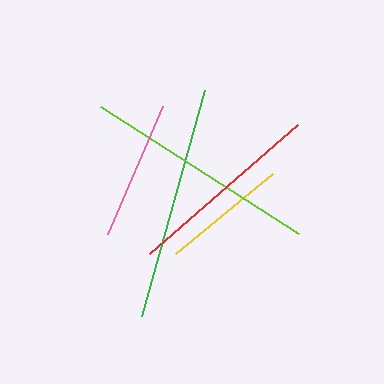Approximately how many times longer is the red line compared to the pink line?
The red line is approximately 1.4 times the length of the pink line.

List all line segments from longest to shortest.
From longest to shortest: green, lime, red, pink, yellow.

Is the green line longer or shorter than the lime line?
The green line is longer than the lime line.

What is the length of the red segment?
The red segment is approximately 196 pixels long.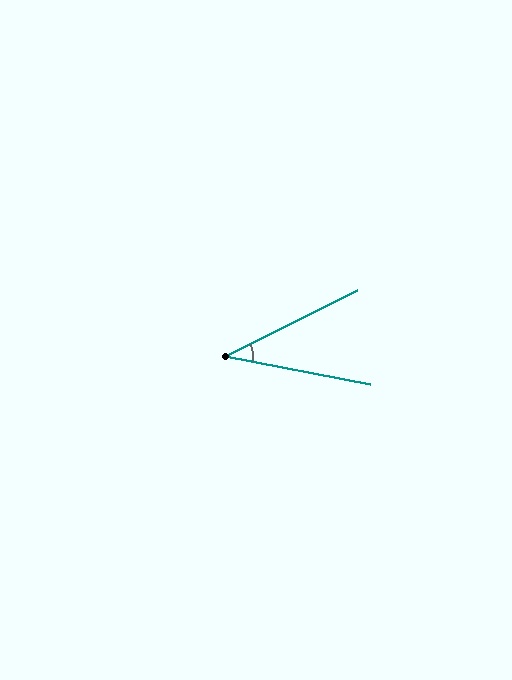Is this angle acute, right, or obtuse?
It is acute.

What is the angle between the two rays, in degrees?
Approximately 38 degrees.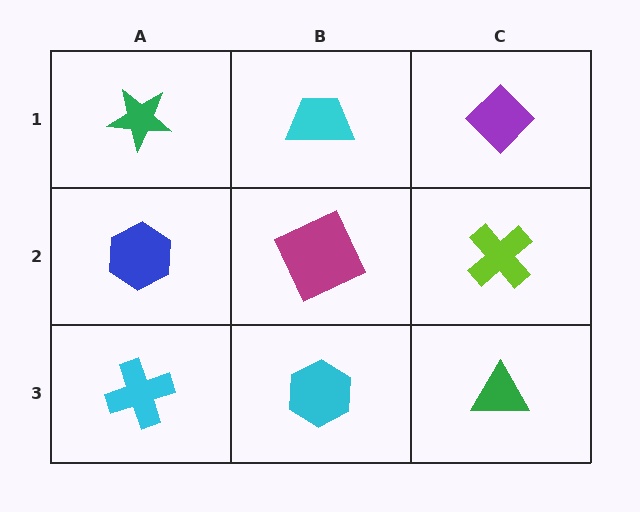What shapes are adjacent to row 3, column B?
A magenta square (row 2, column B), a cyan cross (row 3, column A), a green triangle (row 3, column C).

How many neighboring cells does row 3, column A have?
2.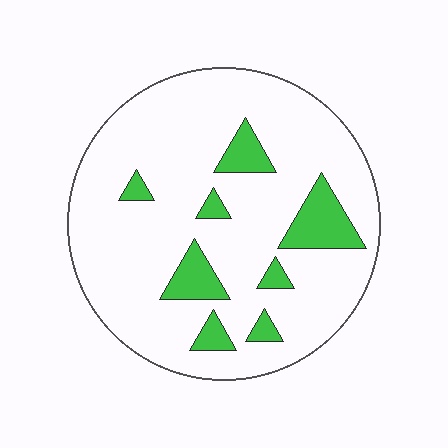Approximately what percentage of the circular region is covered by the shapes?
Approximately 15%.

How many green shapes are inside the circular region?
8.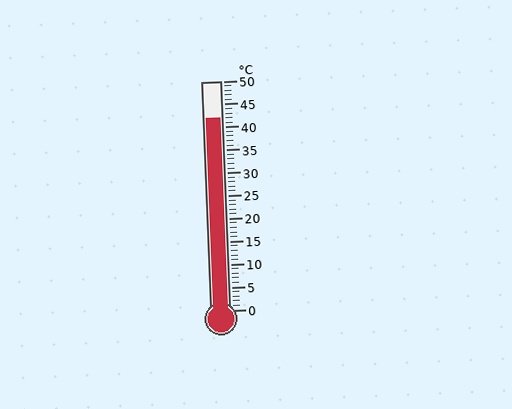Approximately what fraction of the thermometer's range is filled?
The thermometer is filled to approximately 85% of its range.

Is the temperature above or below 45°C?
The temperature is below 45°C.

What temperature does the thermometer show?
The thermometer shows approximately 42°C.